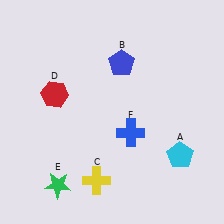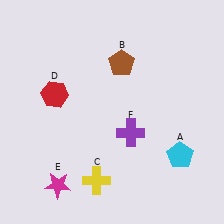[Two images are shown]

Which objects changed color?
B changed from blue to brown. E changed from green to magenta. F changed from blue to purple.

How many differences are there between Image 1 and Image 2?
There are 3 differences between the two images.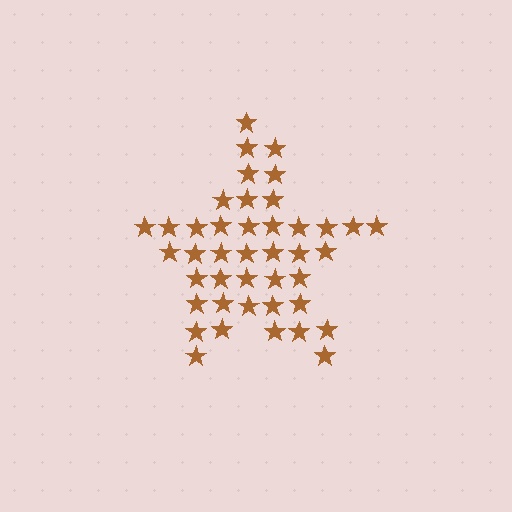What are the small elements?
The small elements are stars.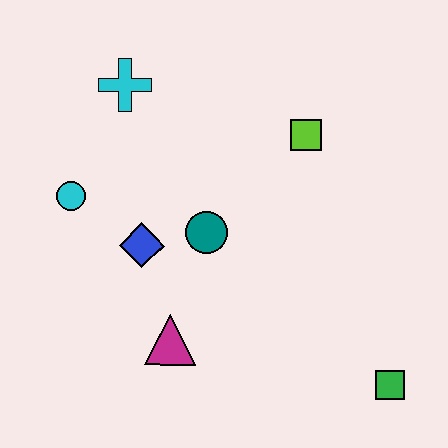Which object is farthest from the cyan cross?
The green square is farthest from the cyan cross.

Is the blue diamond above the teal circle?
No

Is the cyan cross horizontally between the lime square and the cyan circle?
Yes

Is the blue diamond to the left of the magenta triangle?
Yes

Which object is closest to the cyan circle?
The blue diamond is closest to the cyan circle.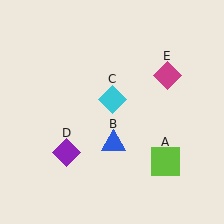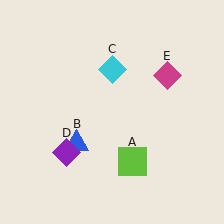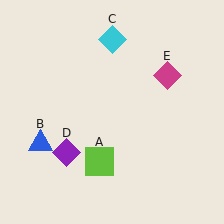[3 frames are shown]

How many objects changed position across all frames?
3 objects changed position: lime square (object A), blue triangle (object B), cyan diamond (object C).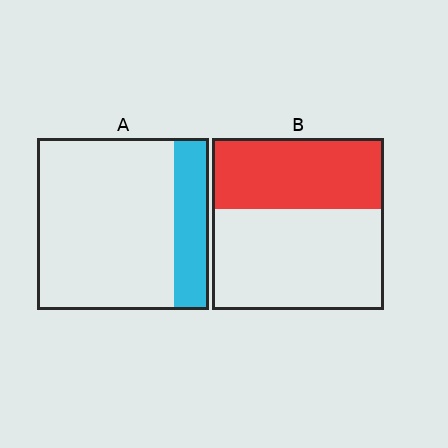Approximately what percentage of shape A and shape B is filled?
A is approximately 20% and B is approximately 40%.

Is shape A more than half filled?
No.